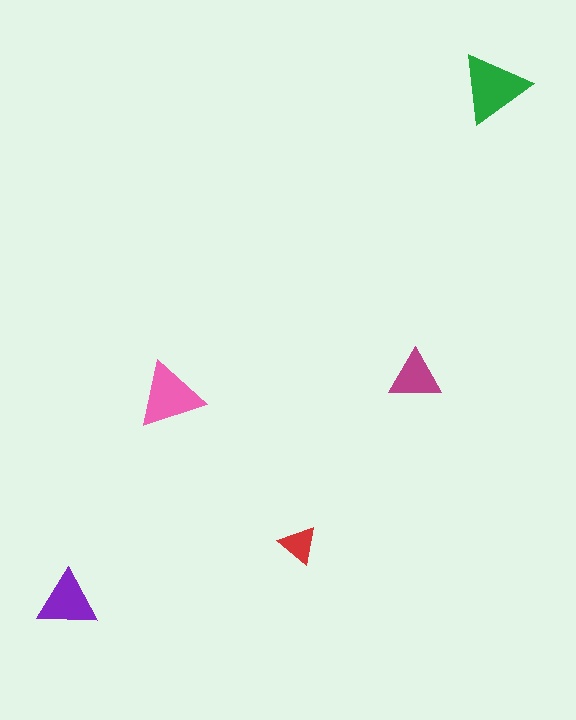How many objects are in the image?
There are 5 objects in the image.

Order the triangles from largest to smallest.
the green one, the pink one, the purple one, the magenta one, the red one.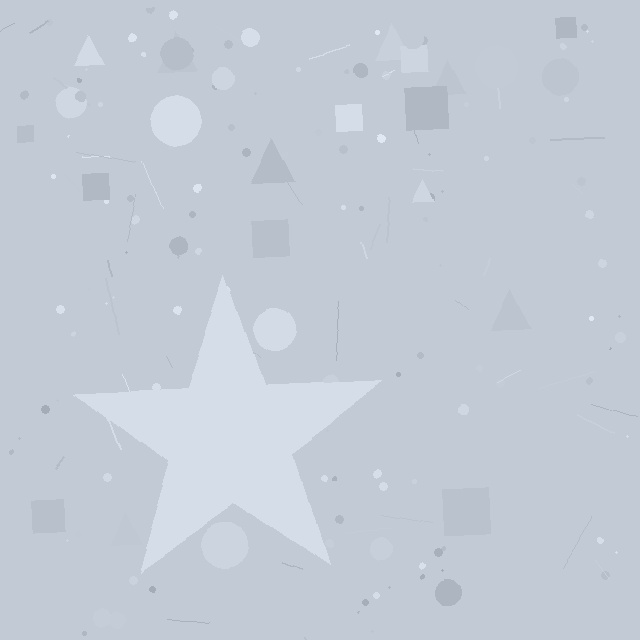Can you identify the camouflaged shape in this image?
The camouflaged shape is a star.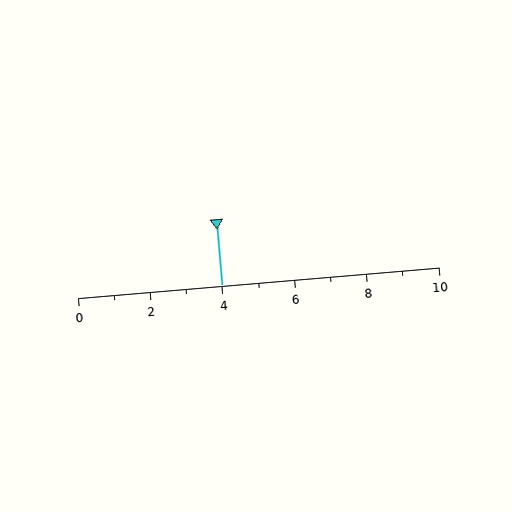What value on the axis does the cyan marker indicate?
The marker indicates approximately 4.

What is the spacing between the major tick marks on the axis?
The major ticks are spaced 2 apart.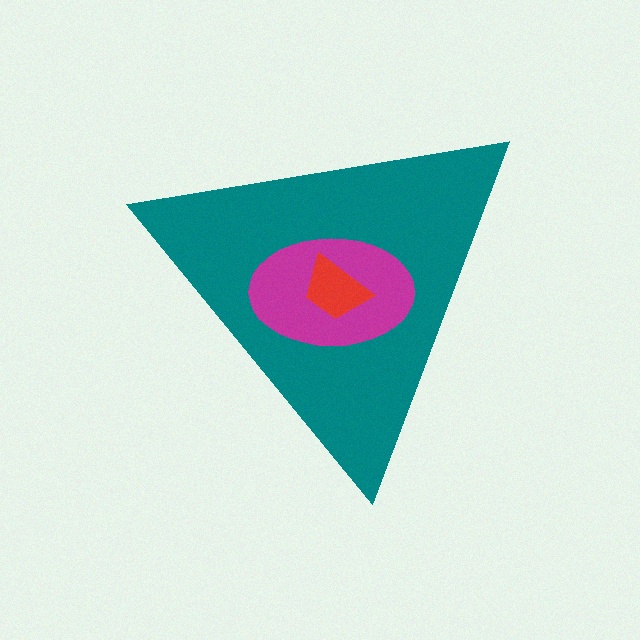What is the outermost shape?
The teal triangle.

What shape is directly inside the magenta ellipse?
The red trapezoid.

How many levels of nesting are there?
3.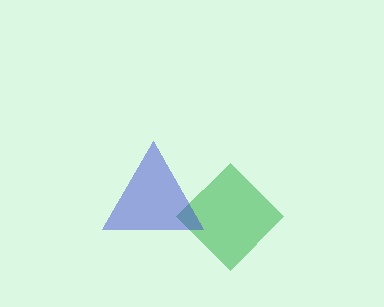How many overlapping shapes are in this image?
There are 2 overlapping shapes in the image.